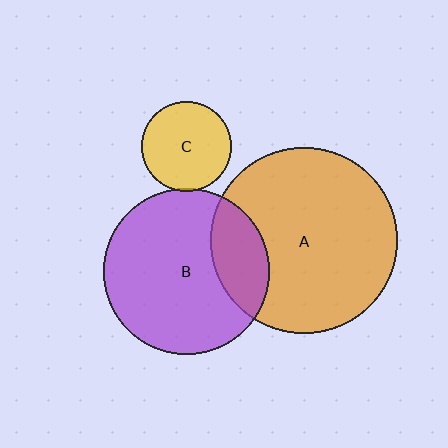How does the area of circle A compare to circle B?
Approximately 1.3 times.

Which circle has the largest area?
Circle A (orange).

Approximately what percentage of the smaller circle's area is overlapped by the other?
Approximately 5%.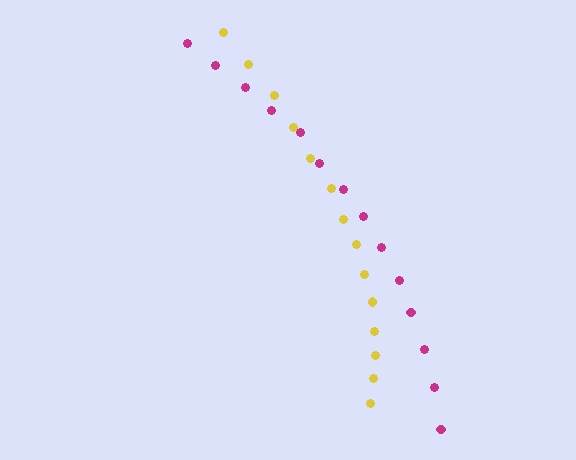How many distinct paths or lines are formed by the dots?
There are 2 distinct paths.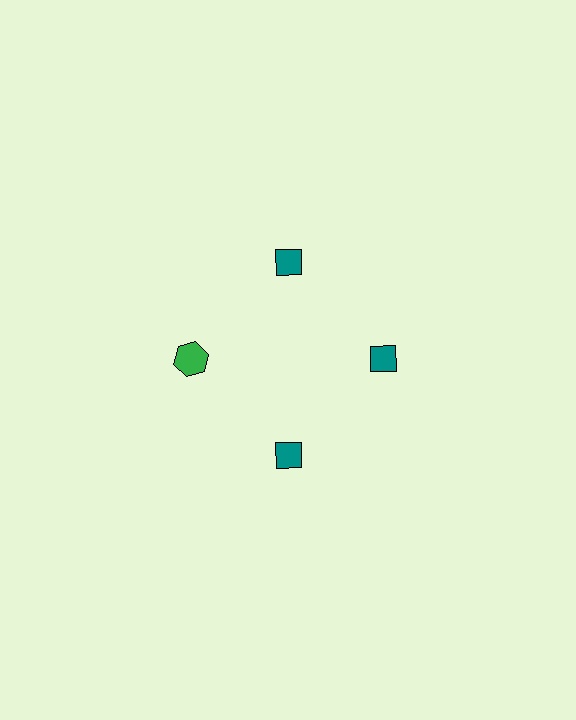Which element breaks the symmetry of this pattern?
The green hexagon at roughly the 9 o'clock position breaks the symmetry. All other shapes are teal diamonds.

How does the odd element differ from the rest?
It differs in both color (green instead of teal) and shape (hexagon instead of diamond).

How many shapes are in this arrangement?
There are 4 shapes arranged in a ring pattern.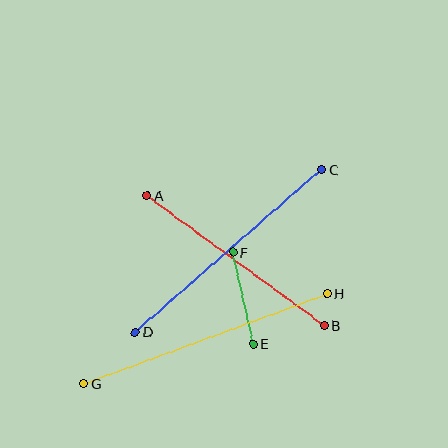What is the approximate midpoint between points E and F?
The midpoint is at approximately (243, 298) pixels.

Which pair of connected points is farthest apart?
Points G and H are farthest apart.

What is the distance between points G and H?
The distance is approximately 259 pixels.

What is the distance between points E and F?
The distance is approximately 94 pixels.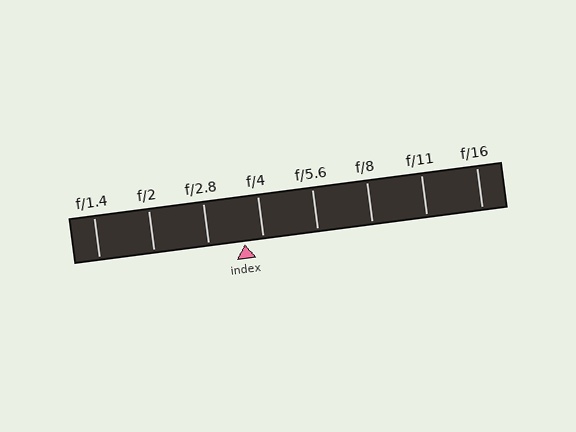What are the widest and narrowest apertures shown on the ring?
The widest aperture shown is f/1.4 and the narrowest is f/16.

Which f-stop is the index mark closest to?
The index mark is closest to f/4.